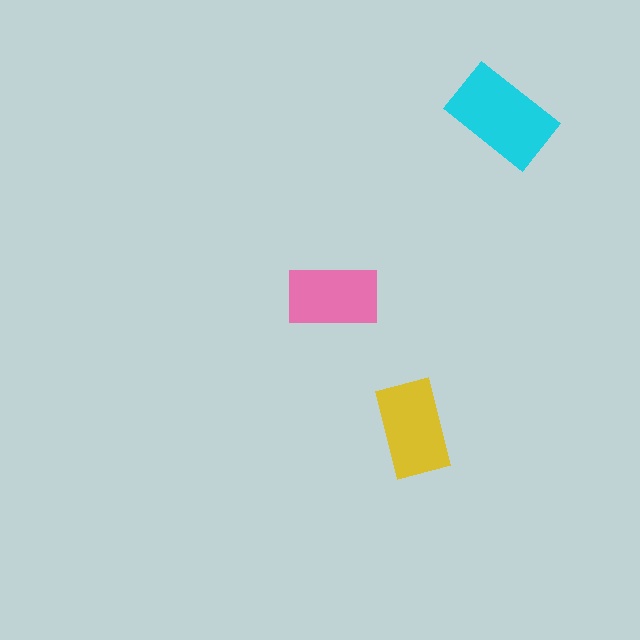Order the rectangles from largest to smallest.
the cyan one, the yellow one, the pink one.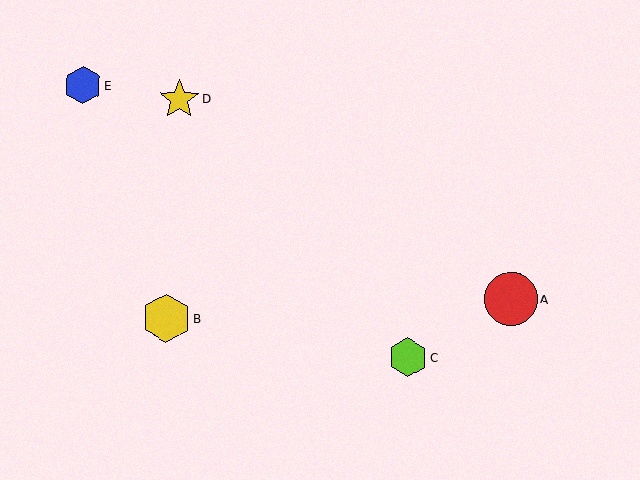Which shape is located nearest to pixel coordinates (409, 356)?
The lime hexagon (labeled C) at (408, 357) is nearest to that location.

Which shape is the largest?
The red circle (labeled A) is the largest.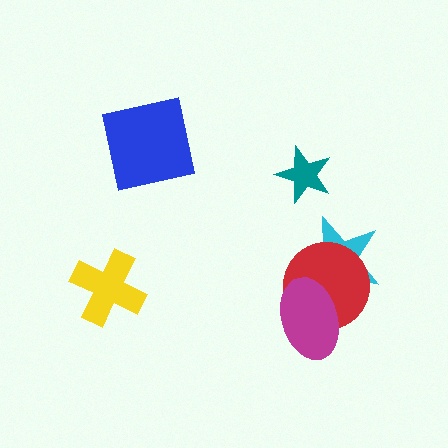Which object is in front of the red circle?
The magenta ellipse is in front of the red circle.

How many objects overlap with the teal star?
0 objects overlap with the teal star.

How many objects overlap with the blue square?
0 objects overlap with the blue square.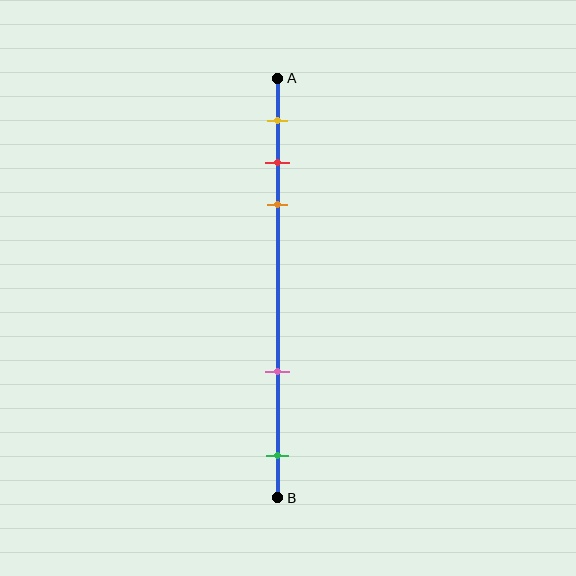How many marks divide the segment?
There are 5 marks dividing the segment.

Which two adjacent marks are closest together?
The red and orange marks are the closest adjacent pair.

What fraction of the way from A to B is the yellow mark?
The yellow mark is approximately 10% (0.1) of the way from A to B.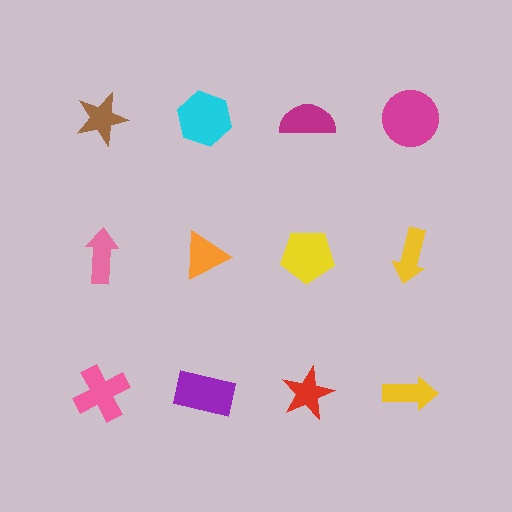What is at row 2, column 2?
An orange triangle.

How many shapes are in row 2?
4 shapes.